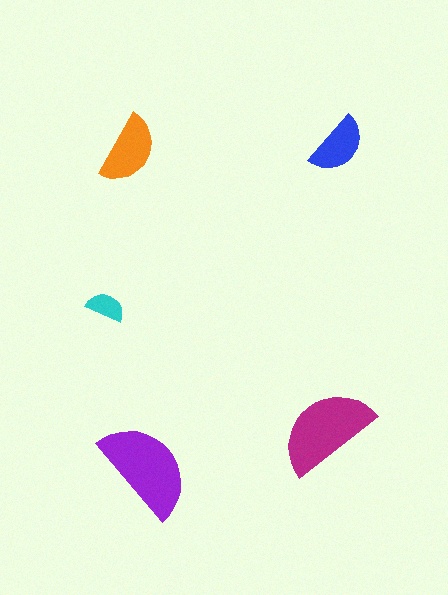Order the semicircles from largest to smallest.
the purple one, the magenta one, the orange one, the blue one, the cyan one.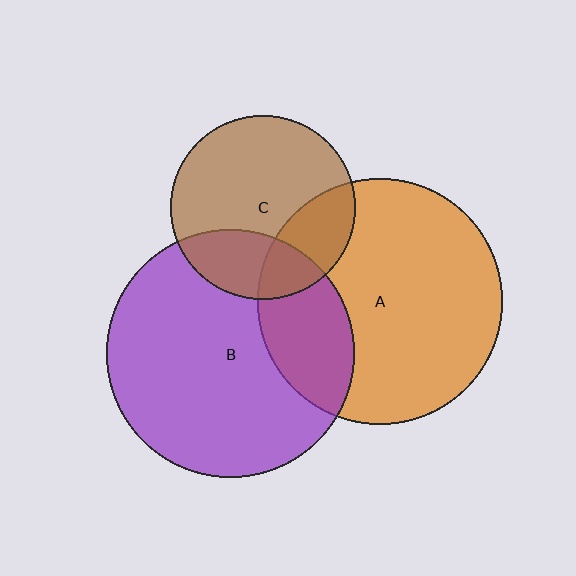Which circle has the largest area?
Circle B (purple).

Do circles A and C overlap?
Yes.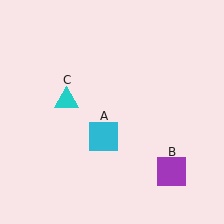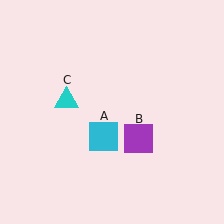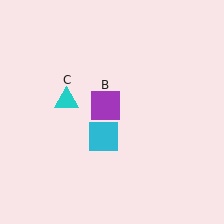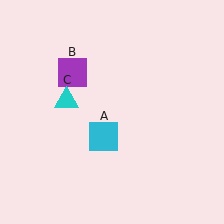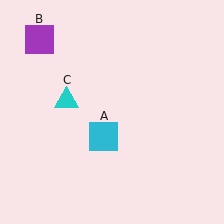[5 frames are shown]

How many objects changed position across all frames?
1 object changed position: purple square (object B).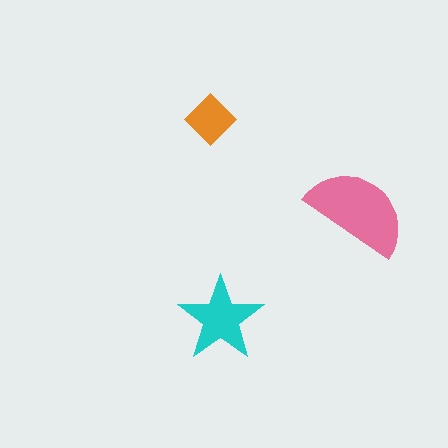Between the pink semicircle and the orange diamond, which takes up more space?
The pink semicircle.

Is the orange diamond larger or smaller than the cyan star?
Smaller.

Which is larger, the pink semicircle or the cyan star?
The pink semicircle.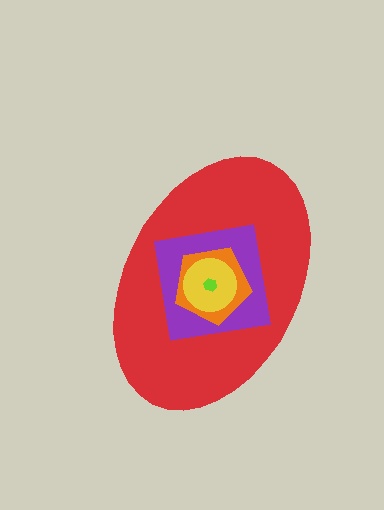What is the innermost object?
The lime hexagon.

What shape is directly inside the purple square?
The orange pentagon.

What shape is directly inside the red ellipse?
The purple square.